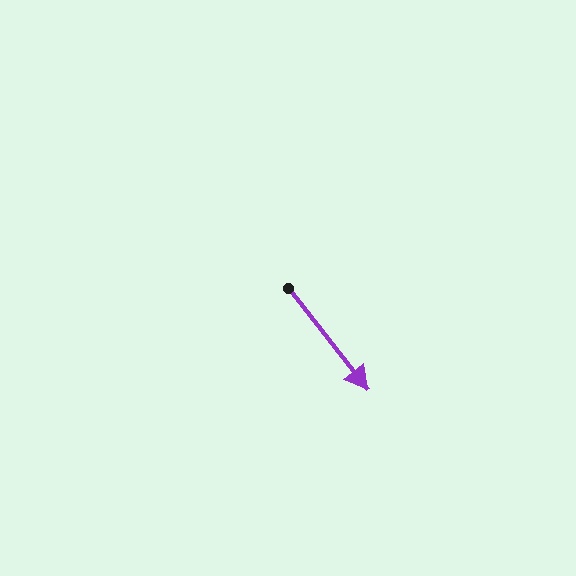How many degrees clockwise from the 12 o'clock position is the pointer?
Approximately 142 degrees.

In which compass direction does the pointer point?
Southeast.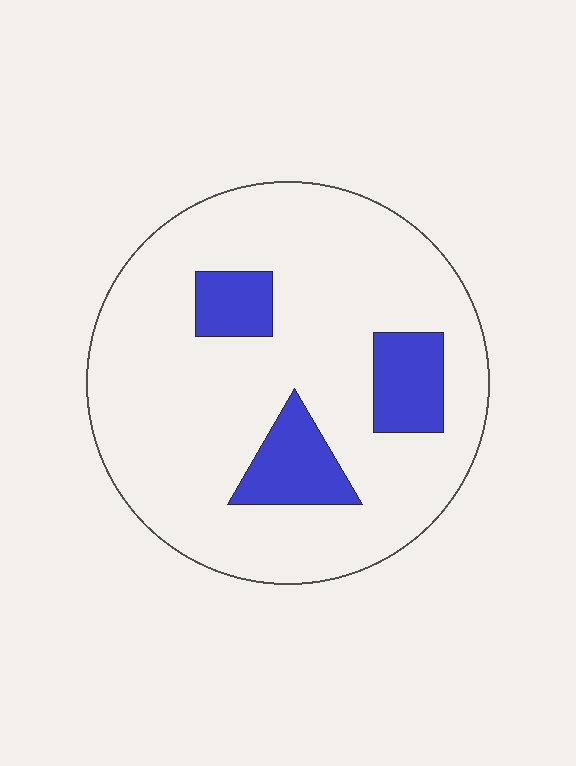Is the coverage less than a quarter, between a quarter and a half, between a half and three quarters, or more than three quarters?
Less than a quarter.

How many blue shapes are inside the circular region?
3.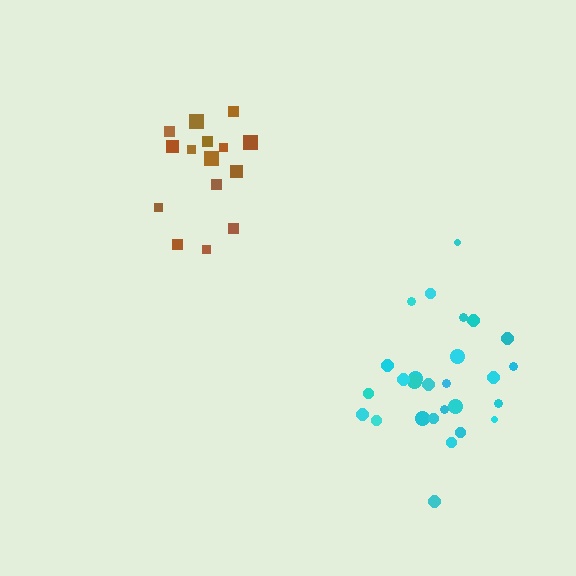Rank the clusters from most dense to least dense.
cyan, brown.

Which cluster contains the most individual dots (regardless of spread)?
Cyan (27).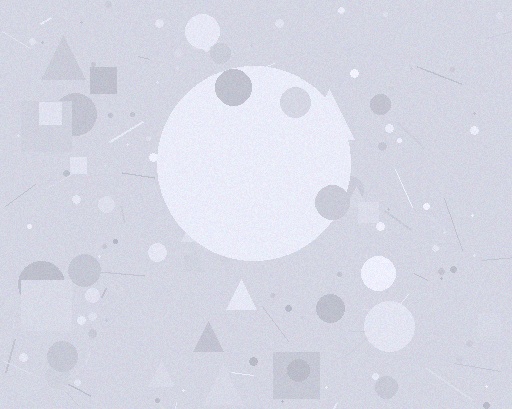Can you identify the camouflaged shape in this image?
The camouflaged shape is a circle.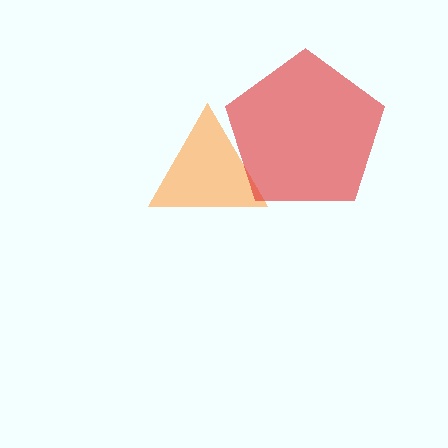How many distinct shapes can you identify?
There are 2 distinct shapes: an orange triangle, a red pentagon.